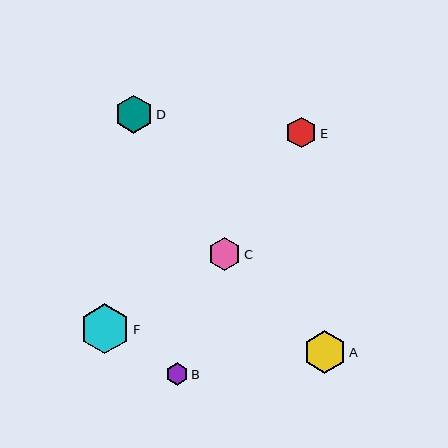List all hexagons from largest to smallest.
From largest to smallest: F, A, D, C, E, B.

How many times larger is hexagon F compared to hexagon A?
Hexagon F is approximately 1.2 times the size of hexagon A.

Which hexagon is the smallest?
Hexagon B is the smallest with a size of approximately 23 pixels.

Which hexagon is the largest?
Hexagon F is the largest with a size of approximately 50 pixels.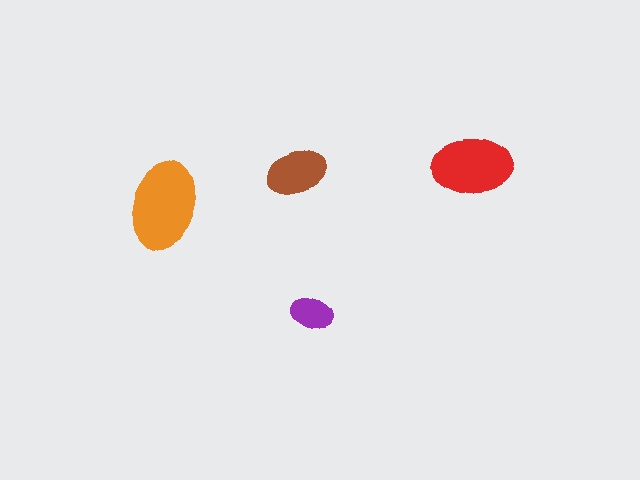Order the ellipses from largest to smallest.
the orange one, the red one, the brown one, the purple one.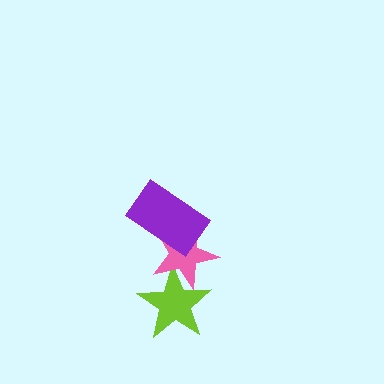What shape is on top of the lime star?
The pink star is on top of the lime star.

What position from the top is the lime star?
The lime star is 3rd from the top.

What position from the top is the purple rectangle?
The purple rectangle is 1st from the top.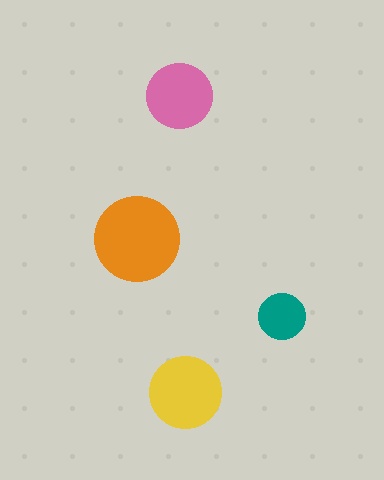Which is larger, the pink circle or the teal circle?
The pink one.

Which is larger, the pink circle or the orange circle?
The orange one.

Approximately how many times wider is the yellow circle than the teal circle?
About 1.5 times wider.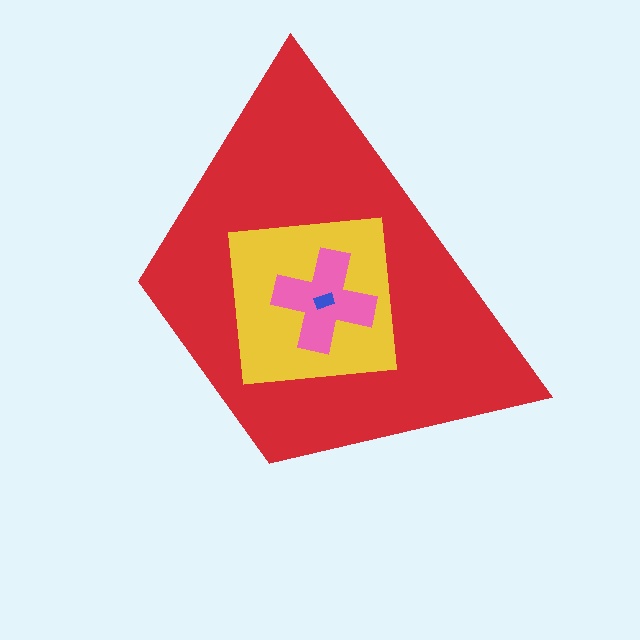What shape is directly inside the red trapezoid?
The yellow square.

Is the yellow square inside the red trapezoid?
Yes.